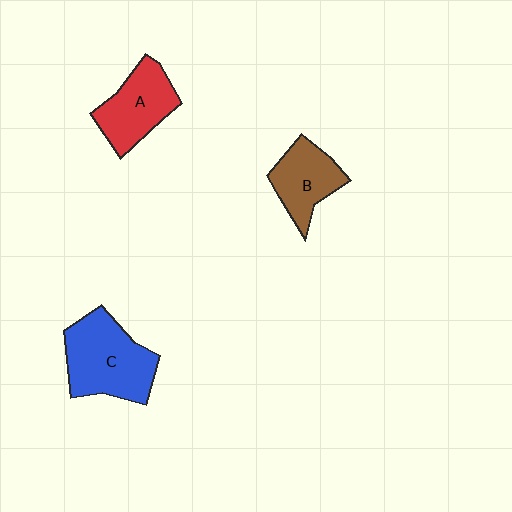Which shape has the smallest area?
Shape B (brown).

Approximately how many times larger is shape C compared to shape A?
Approximately 1.3 times.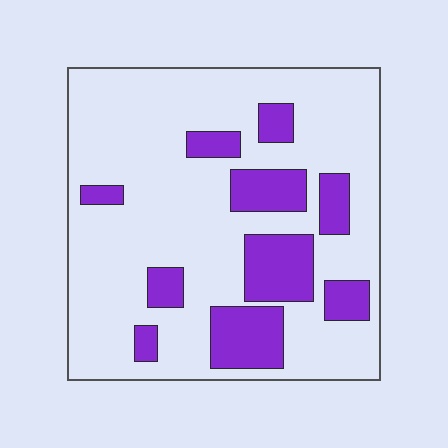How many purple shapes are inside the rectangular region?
10.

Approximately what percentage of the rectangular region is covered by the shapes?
Approximately 25%.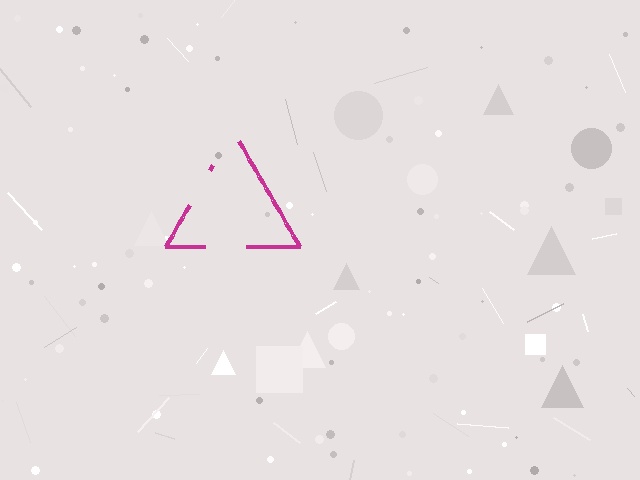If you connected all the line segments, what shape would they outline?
They would outline a triangle.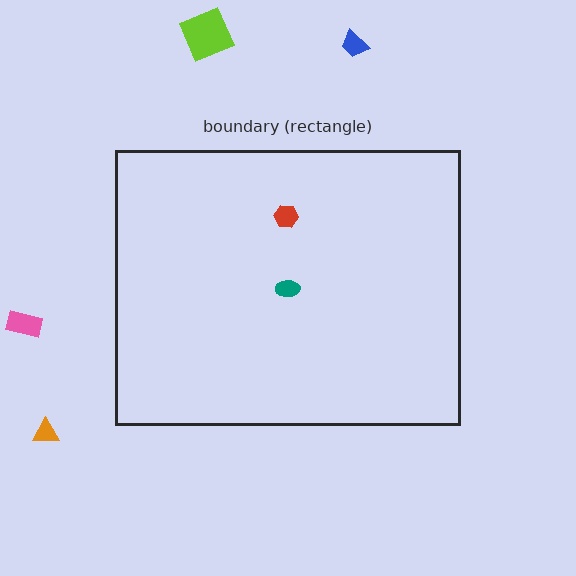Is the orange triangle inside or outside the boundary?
Outside.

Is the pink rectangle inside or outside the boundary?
Outside.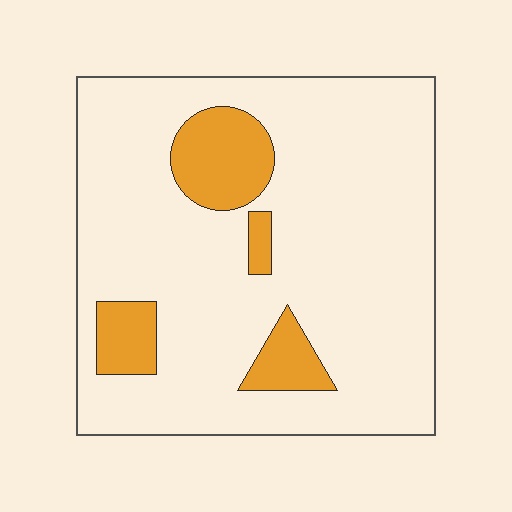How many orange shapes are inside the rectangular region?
4.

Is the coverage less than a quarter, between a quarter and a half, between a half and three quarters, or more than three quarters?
Less than a quarter.